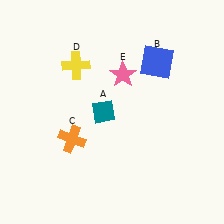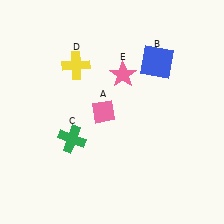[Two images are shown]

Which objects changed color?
A changed from teal to pink. C changed from orange to green.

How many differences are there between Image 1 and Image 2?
There are 2 differences between the two images.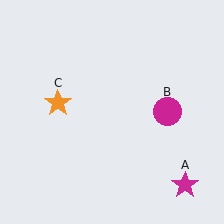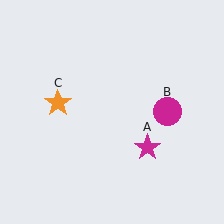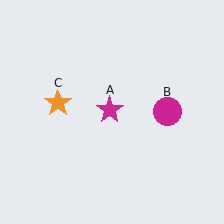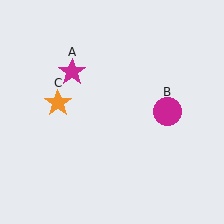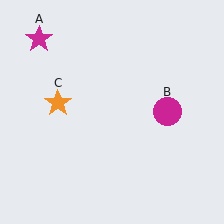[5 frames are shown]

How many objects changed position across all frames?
1 object changed position: magenta star (object A).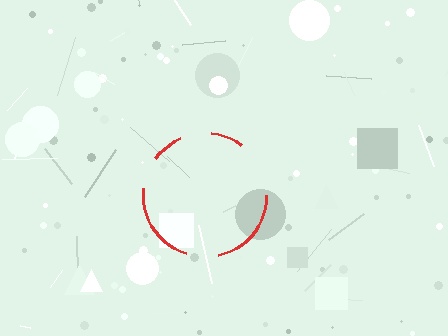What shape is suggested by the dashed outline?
The dashed outline suggests a circle.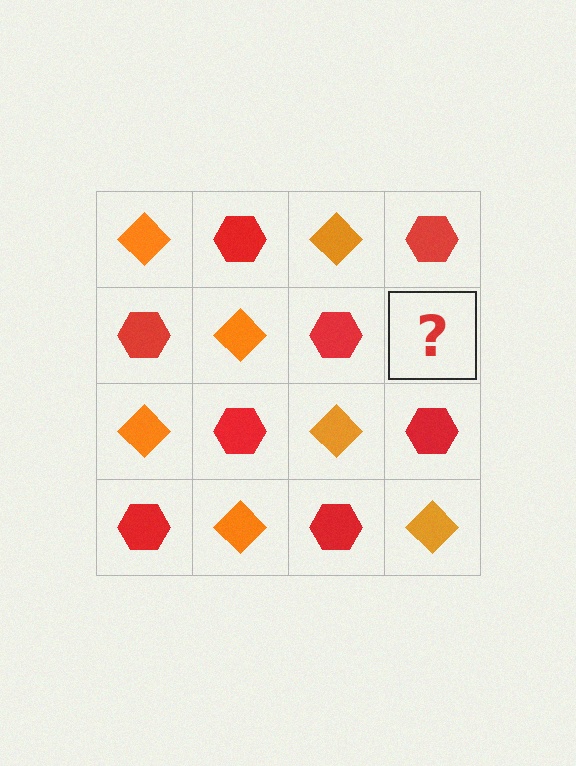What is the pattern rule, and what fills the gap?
The rule is that it alternates orange diamond and red hexagon in a checkerboard pattern. The gap should be filled with an orange diamond.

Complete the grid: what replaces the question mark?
The question mark should be replaced with an orange diamond.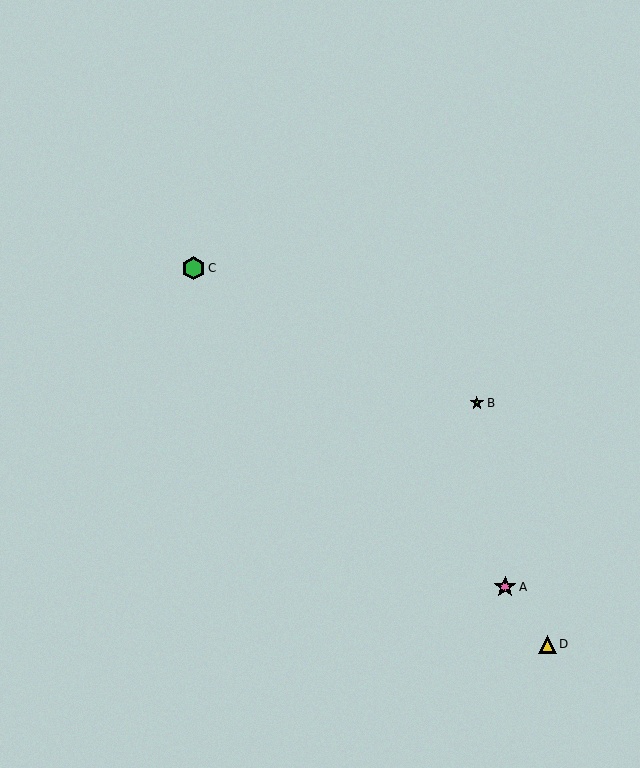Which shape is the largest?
The green hexagon (labeled C) is the largest.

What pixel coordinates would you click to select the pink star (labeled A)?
Click at (505, 587) to select the pink star A.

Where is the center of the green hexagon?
The center of the green hexagon is at (193, 268).